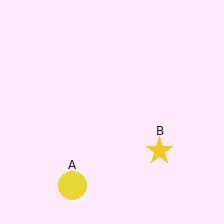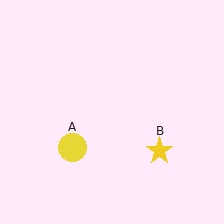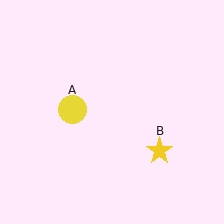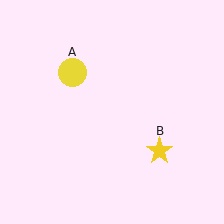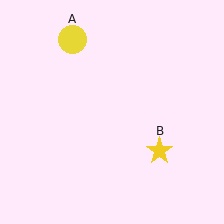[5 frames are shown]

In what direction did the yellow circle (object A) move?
The yellow circle (object A) moved up.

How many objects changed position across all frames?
1 object changed position: yellow circle (object A).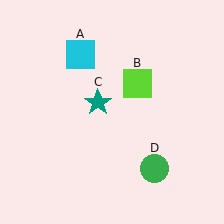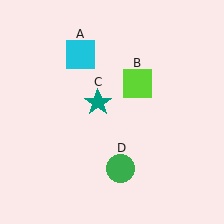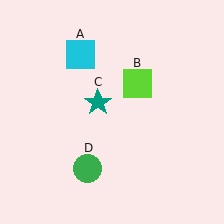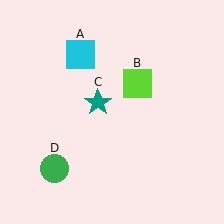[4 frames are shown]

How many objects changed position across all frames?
1 object changed position: green circle (object D).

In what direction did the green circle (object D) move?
The green circle (object D) moved left.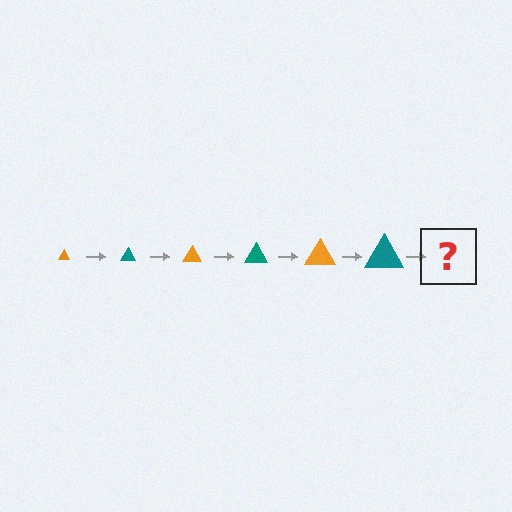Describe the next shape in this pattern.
It should be an orange triangle, larger than the previous one.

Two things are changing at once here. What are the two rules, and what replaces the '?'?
The two rules are that the triangle grows larger each step and the color cycles through orange and teal. The '?' should be an orange triangle, larger than the previous one.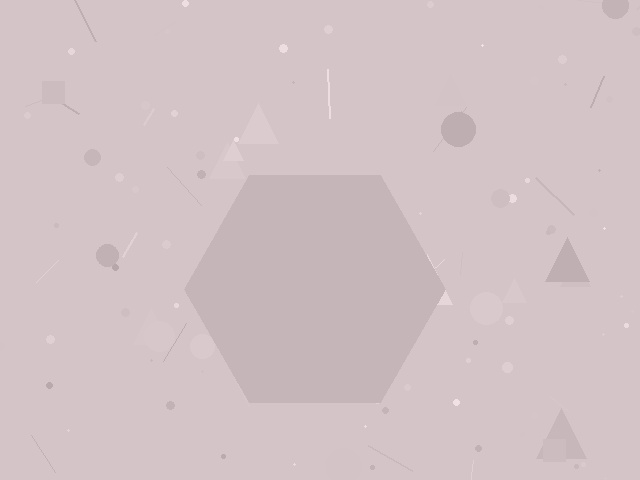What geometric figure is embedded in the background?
A hexagon is embedded in the background.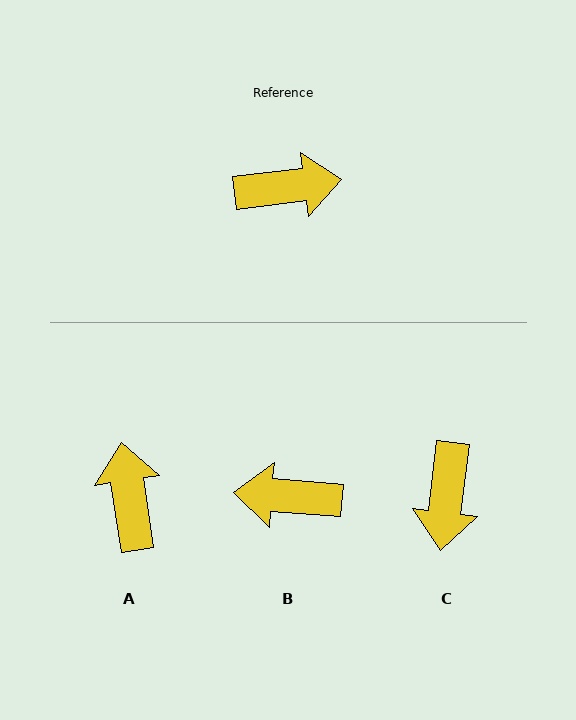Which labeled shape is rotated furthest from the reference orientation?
B, about 169 degrees away.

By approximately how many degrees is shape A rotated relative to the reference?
Approximately 91 degrees counter-clockwise.